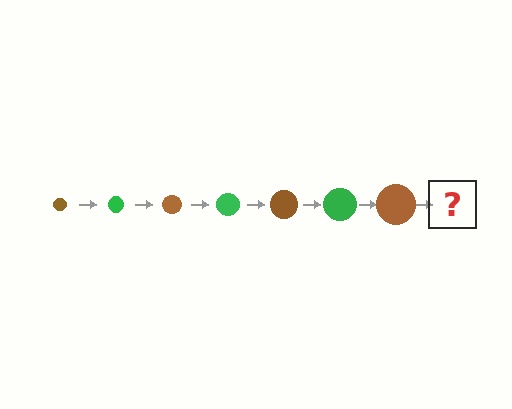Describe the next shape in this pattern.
It should be a green circle, larger than the previous one.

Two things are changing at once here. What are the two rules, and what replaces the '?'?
The two rules are that the circle grows larger each step and the color cycles through brown and green. The '?' should be a green circle, larger than the previous one.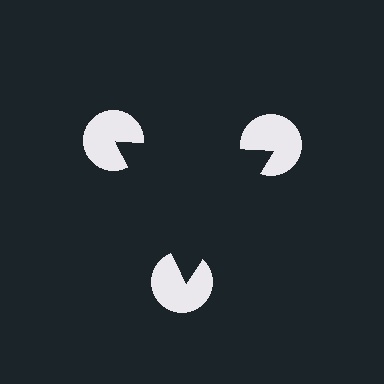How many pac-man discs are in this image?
There are 3 — one at each vertex of the illusory triangle.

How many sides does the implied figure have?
3 sides.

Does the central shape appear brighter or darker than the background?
It typically appears slightly darker than the background, even though no actual brightness change is drawn.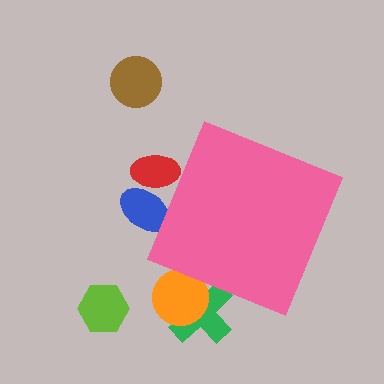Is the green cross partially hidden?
Yes, the green cross is partially hidden behind the pink diamond.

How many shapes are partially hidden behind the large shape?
4 shapes are partially hidden.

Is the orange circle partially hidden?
Yes, the orange circle is partially hidden behind the pink diamond.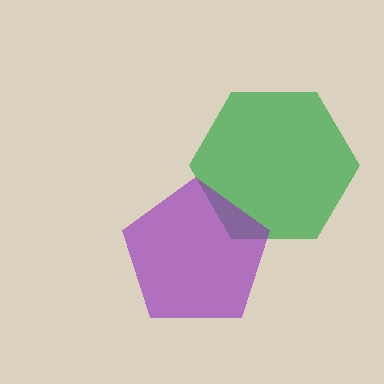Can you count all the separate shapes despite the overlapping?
Yes, there are 2 separate shapes.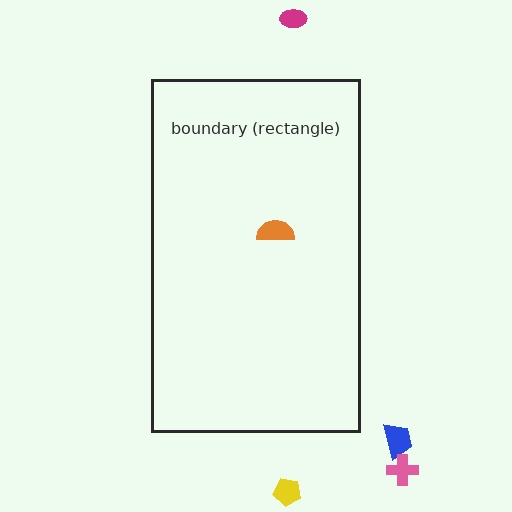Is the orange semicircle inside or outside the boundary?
Inside.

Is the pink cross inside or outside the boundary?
Outside.